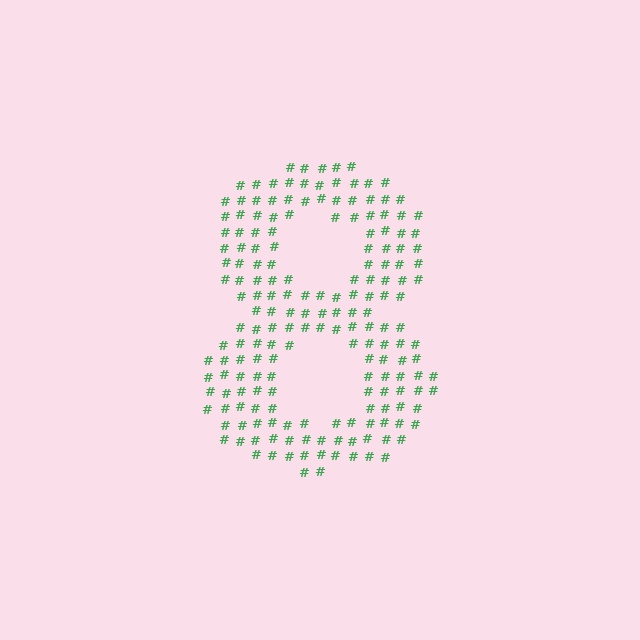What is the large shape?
The large shape is the digit 8.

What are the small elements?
The small elements are hash symbols.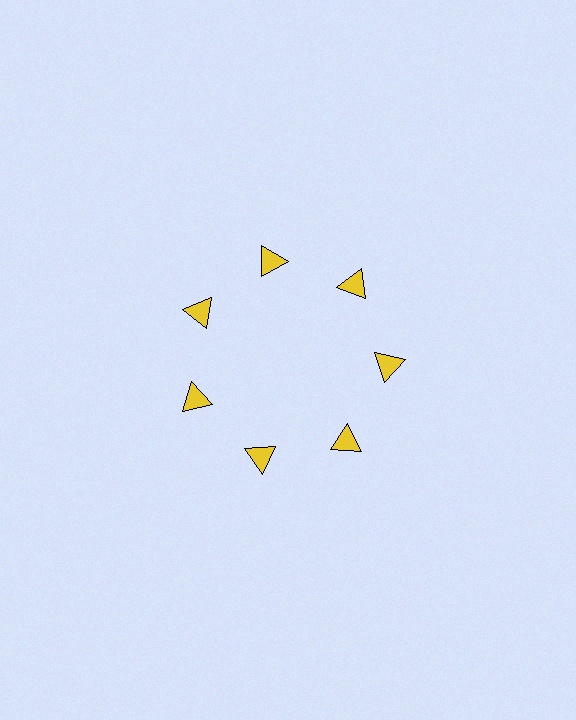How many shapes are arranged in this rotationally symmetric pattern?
There are 7 shapes, arranged in 7 groups of 1.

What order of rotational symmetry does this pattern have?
This pattern has 7-fold rotational symmetry.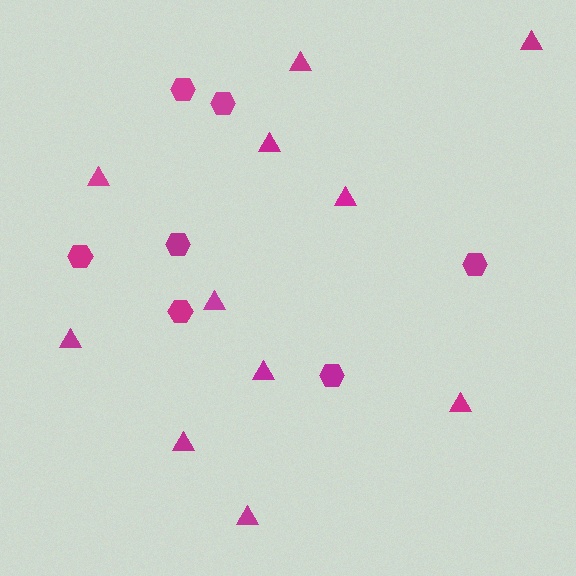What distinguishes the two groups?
There are 2 groups: one group of triangles (11) and one group of hexagons (7).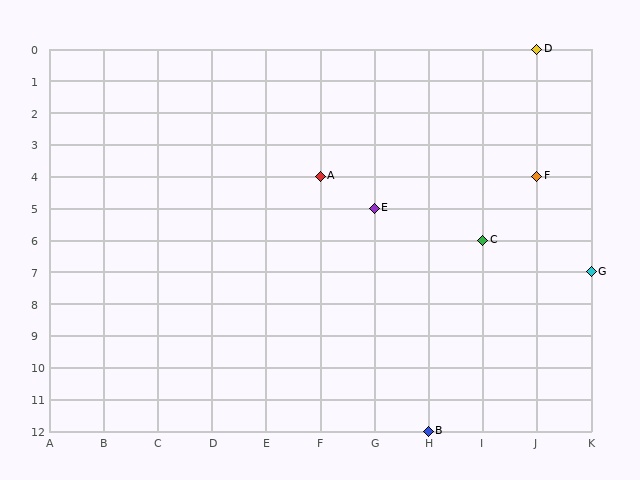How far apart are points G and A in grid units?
Points G and A are 5 columns and 3 rows apart (about 5.8 grid units diagonally).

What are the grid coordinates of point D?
Point D is at grid coordinates (J, 0).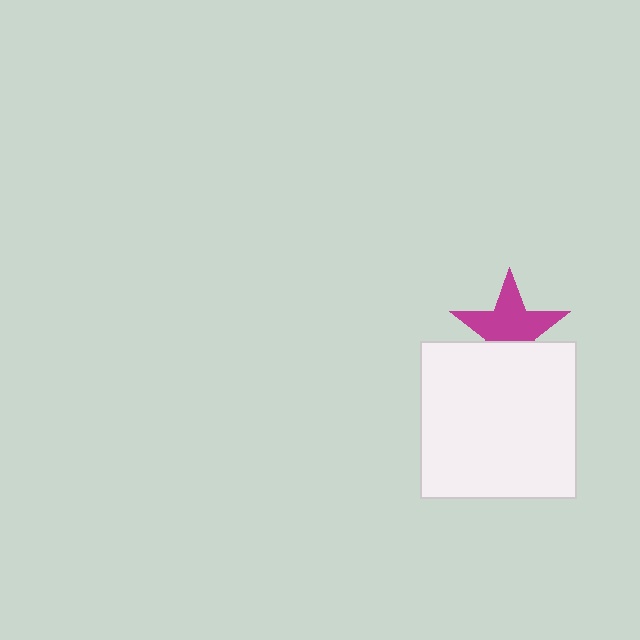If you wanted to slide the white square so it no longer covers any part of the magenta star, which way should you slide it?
Slide it down — that is the most direct way to separate the two shapes.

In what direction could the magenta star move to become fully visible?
The magenta star could move up. That would shift it out from behind the white square entirely.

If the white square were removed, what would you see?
You would see the complete magenta star.